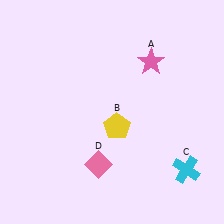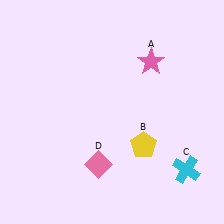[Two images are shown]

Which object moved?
The yellow pentagon (B) moved right.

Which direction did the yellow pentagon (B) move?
The yellow pentagon (B) moved right.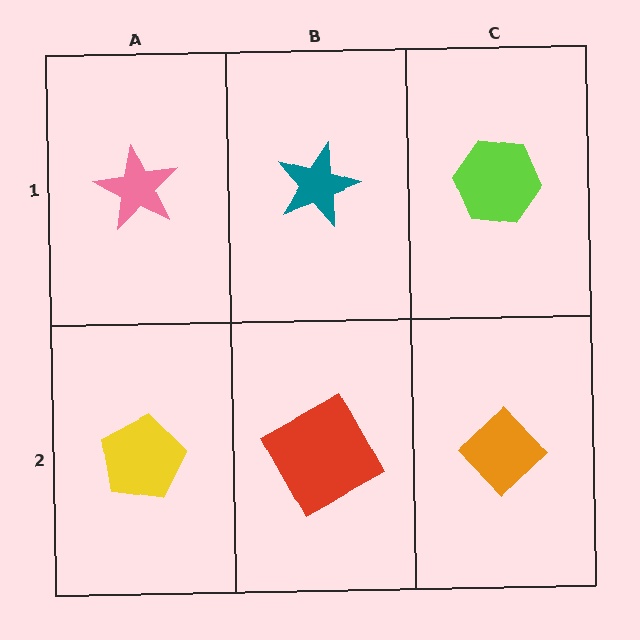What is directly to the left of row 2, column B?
A yellow pentagon.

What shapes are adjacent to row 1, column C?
An orange diamond (row 2, column C), a teal star (row 1, column B).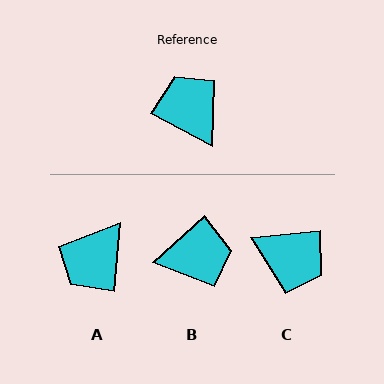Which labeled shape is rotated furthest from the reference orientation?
C, about 146 degrees away.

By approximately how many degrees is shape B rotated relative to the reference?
Approximately 109 degrees clockwise.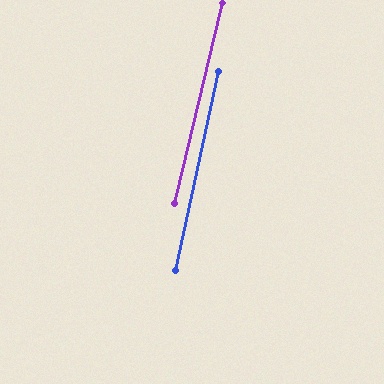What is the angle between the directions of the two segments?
Approximately 1 degree.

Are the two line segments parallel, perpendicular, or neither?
Parallel — their directions differ by only 1.3°.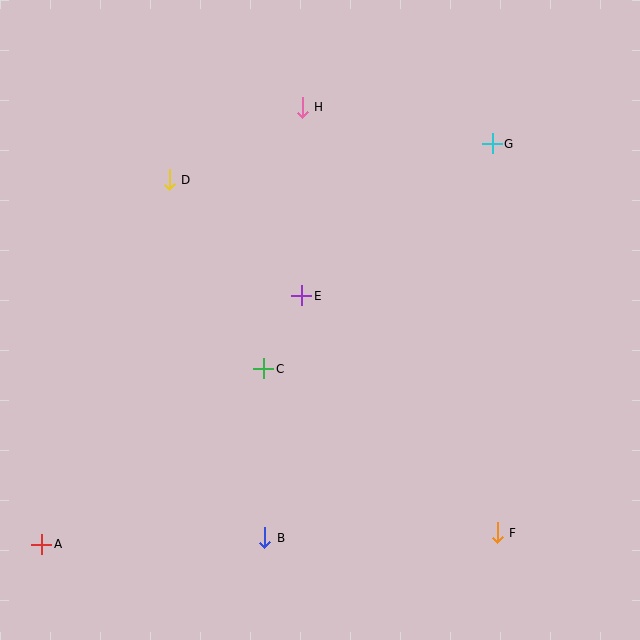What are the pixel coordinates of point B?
Point B is at (265, 538).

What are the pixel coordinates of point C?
Point C is at (264, 369).